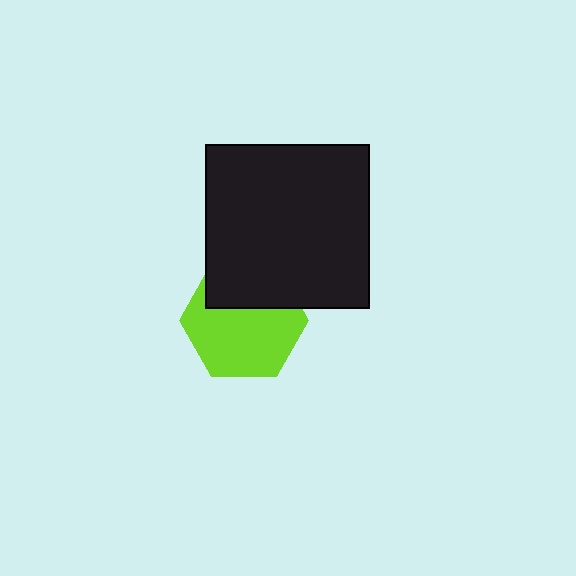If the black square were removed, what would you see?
You would see the complete lime hexagon.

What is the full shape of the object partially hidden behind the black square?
The partially hidden object is a lime hexagon.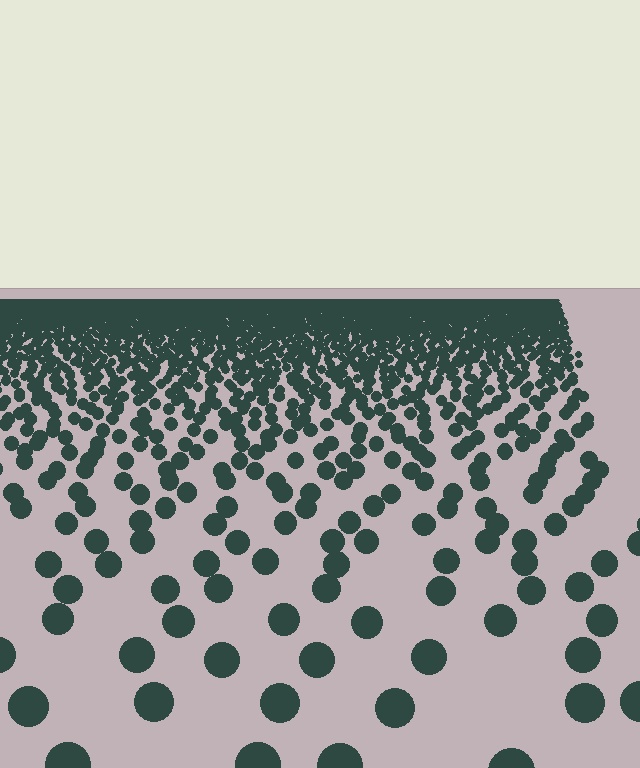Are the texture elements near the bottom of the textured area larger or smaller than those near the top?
Larger. Near the bottom, elements are closer to the viewer and appear at a bigger on-screen size.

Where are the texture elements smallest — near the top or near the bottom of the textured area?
Near the top.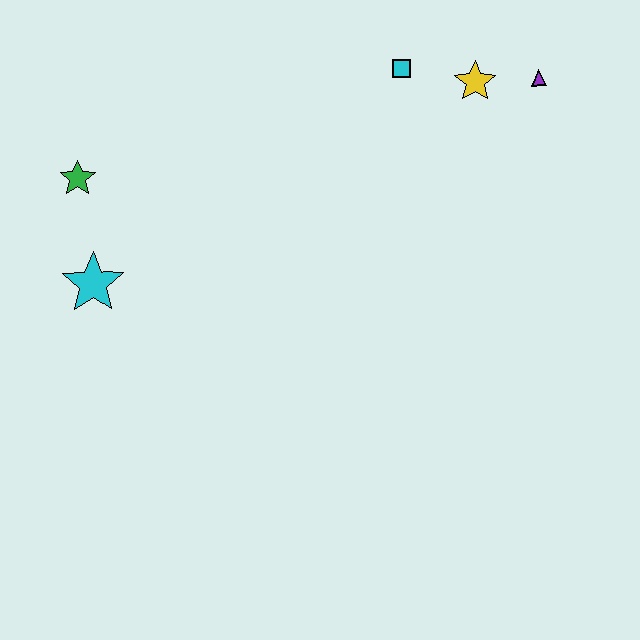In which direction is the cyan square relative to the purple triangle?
The cyan square is to the left of the purple triangle.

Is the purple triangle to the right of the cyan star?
Yes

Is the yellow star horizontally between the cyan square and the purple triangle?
Yes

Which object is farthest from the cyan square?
The cyan star is farthest from the cyan square.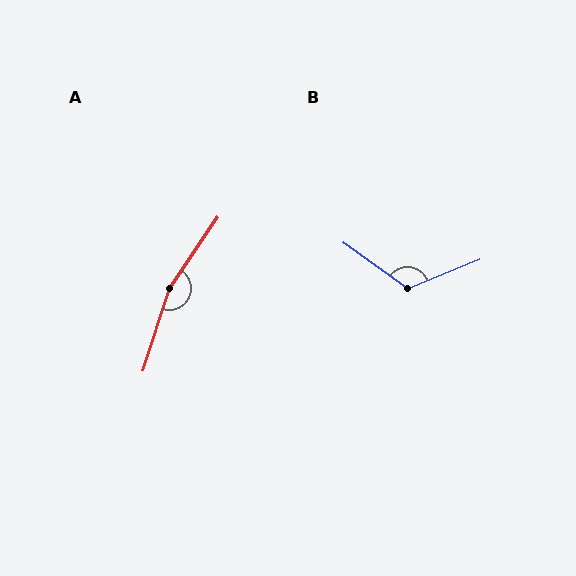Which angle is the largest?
A, at approximately 164 degrees.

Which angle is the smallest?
B, at approximately 122 degrees.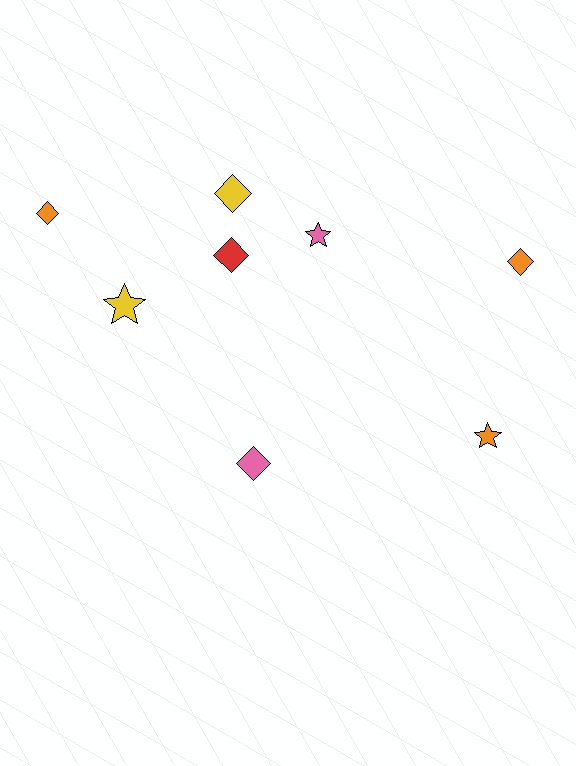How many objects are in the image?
There are 8 objects.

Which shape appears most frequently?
Diamond, with 5 objects.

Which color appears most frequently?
Orange, with 3 objects.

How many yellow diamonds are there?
There is 1 yellow diamond.